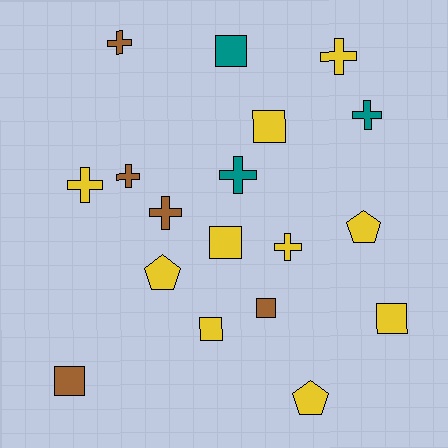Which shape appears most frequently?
Cross, with 8 objects.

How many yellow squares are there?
There are 4 yellow squares.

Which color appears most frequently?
Yellow, with 10 objects.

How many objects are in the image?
There are 18 objects.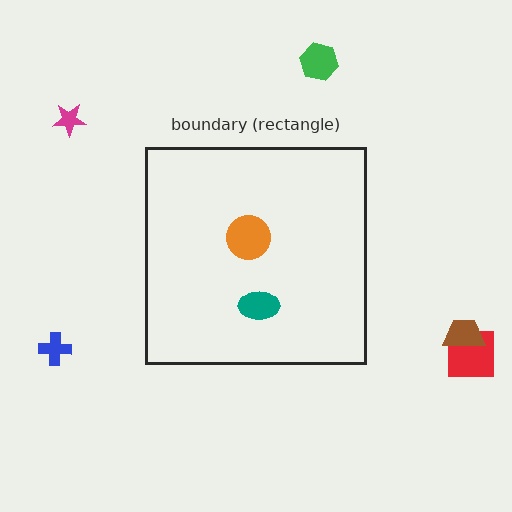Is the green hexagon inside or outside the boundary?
Outside.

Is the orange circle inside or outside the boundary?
Inside.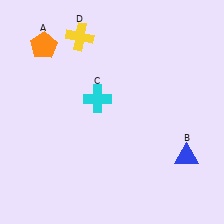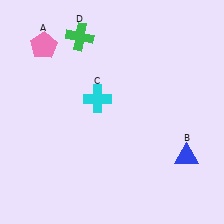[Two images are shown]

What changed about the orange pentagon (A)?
In Image 1, A is orange. In Image 2, it changed to pink.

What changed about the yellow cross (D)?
In Image 1, D is yellow. In Image 2, it changed to green.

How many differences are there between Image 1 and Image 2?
There are 2 differences between the two images.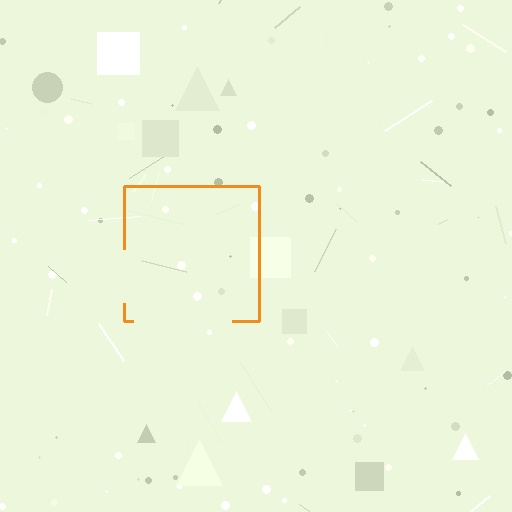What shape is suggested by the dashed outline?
The dashed outline suggests a square.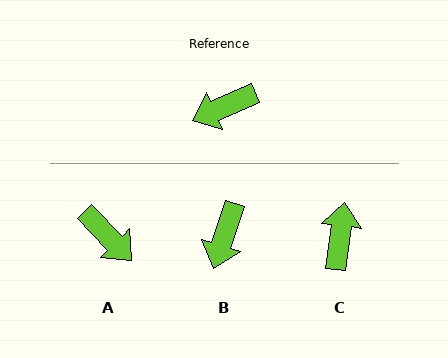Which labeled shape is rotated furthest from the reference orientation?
C, about 120 degrees away.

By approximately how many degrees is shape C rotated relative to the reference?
Approximately 120 degrees clockwise.